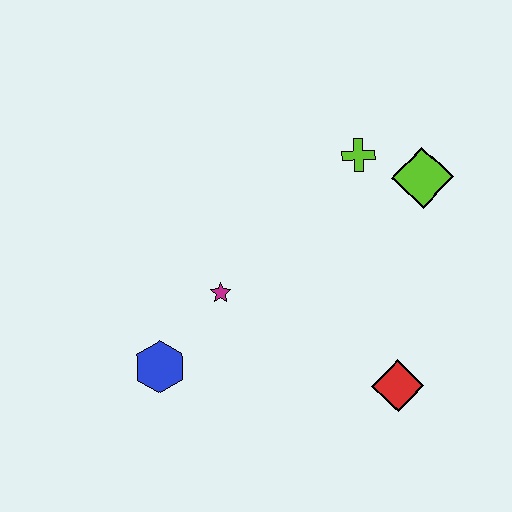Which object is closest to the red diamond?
The magenta star is closest to the red diamond.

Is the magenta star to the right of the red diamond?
No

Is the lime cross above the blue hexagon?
Yes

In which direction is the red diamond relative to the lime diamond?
The red diamond is below the lime diamond.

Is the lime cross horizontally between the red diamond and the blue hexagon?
Yes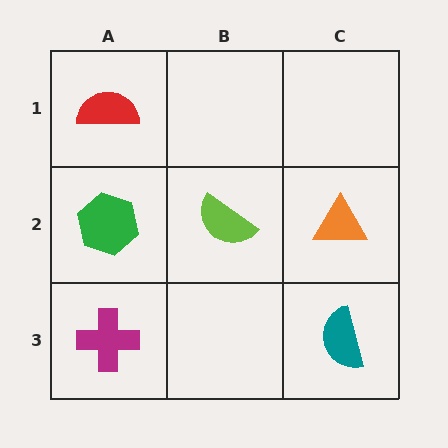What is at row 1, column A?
A red semicircle.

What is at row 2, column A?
A green hexagon.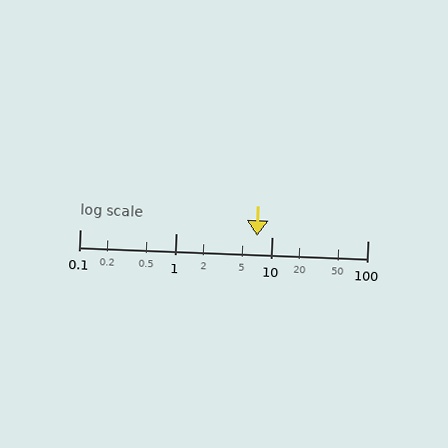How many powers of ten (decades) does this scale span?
The scale spans 3 decades, from 0.1 to 100.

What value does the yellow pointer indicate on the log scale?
The pointer indicates approximately 7.1.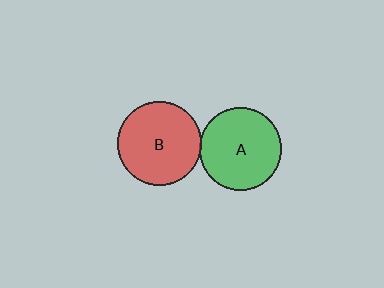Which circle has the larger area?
Circle B (red).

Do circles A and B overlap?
Yes.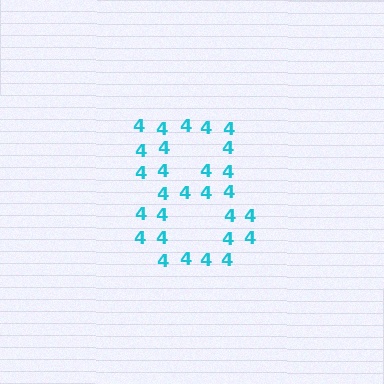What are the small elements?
The small elements are digit 4's.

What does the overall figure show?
The overall figure shows the digit 8.